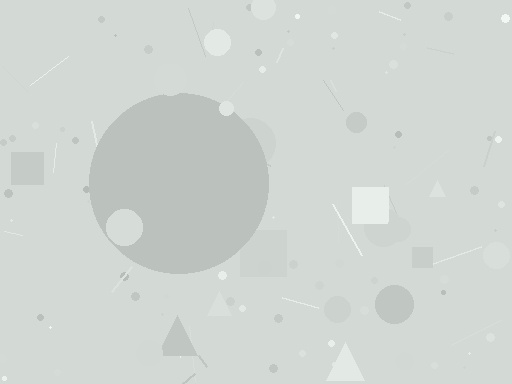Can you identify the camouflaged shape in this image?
The camouflaged shape is a circle.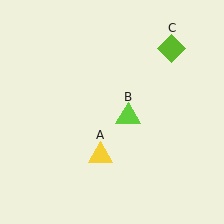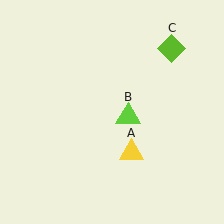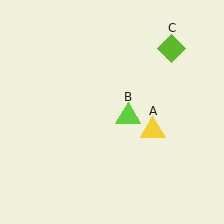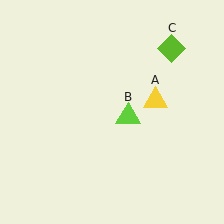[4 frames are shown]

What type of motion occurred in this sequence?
The yellow triangle (object A) rotated counterclockwise around the center of the scene.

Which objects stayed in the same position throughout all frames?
Lime triangle (object B) and lime diamond (object C) remained stationary.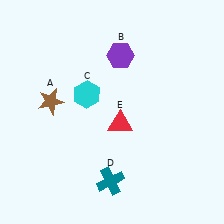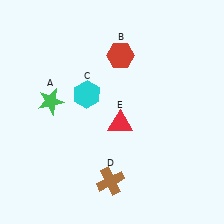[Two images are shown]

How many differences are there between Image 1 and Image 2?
There are 3 differences between the two images.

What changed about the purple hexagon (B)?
In Image 1, B is purple. In Image 2, it changed to red.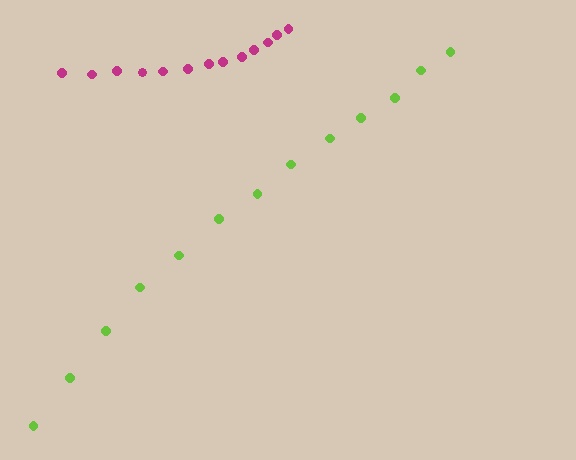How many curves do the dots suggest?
There are 2 distinct paths.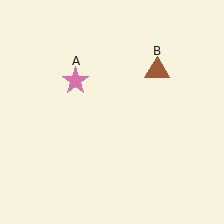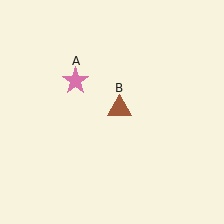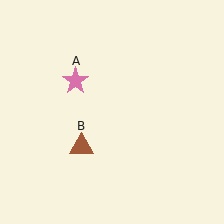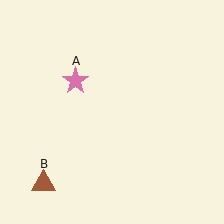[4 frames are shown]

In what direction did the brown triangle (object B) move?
The brown triangle (object B) moved down and to the left.